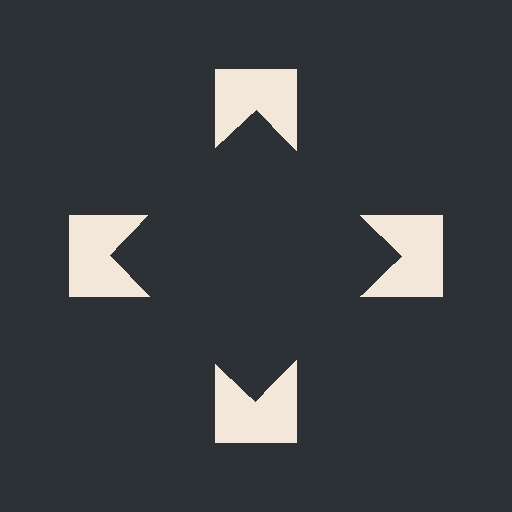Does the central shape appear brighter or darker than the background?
It typically appears slightly darker than the background, even though no actual brightness change is drawn.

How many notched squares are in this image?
There are 4 — one at each vertex of the illusory square.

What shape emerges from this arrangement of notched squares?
An illusory square — its edges are inferred from the aligned wedge cuts in the notched squares, not physically drawn.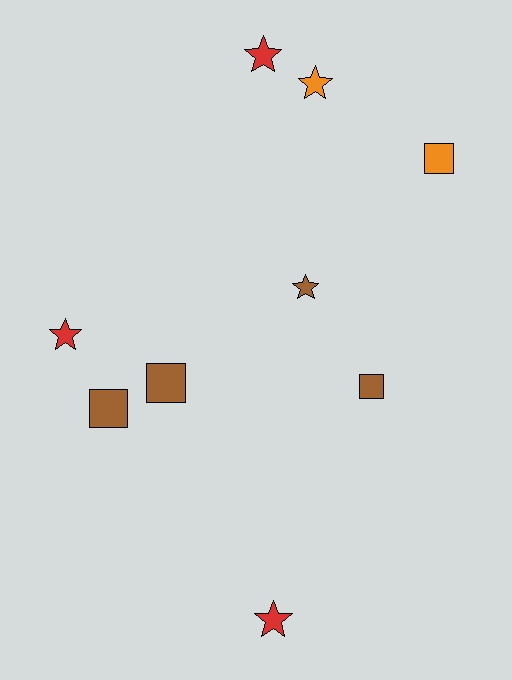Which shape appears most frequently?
Star, with 5 objects.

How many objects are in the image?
There are 9 objects.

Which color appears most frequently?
Brown, with 4 objects.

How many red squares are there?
There are no red squares.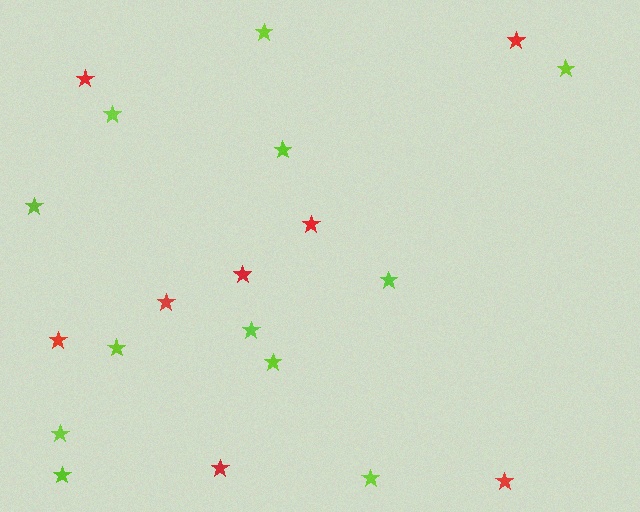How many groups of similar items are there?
There are 2 groups: one group of lime stars (12) and one group of red stars (8).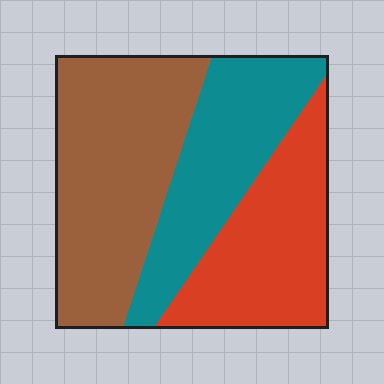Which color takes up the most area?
Brown, at roughly 40%.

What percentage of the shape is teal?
Teal takes up about one quarter (1/4) of the shape.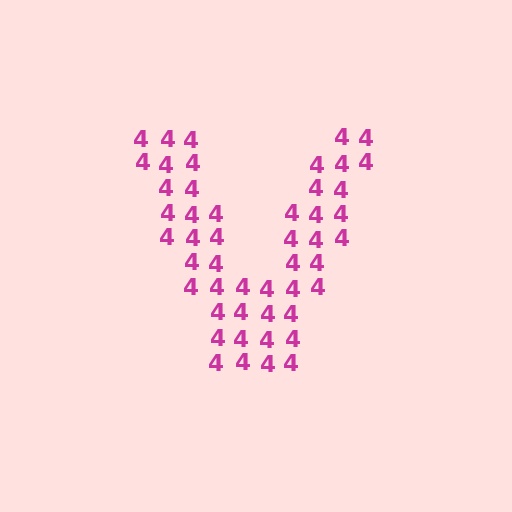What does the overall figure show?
The overall figure shows the letter V.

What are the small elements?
The small elements are digit 4's.